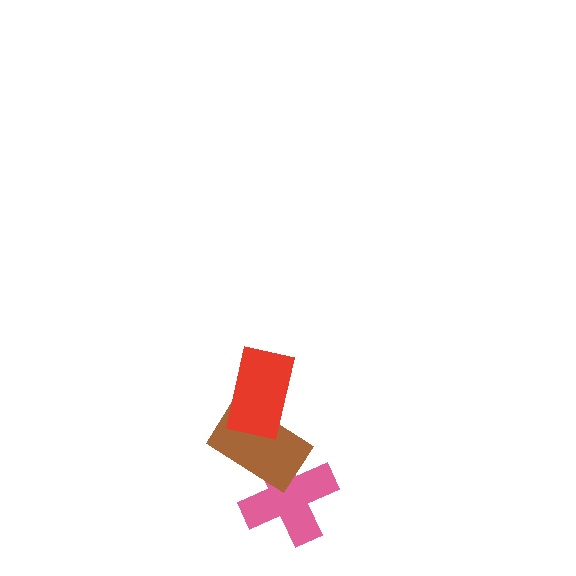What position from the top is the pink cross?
The pink cross is 3rd from the top.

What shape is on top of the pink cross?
The brown rectangle is on top of the pink cross.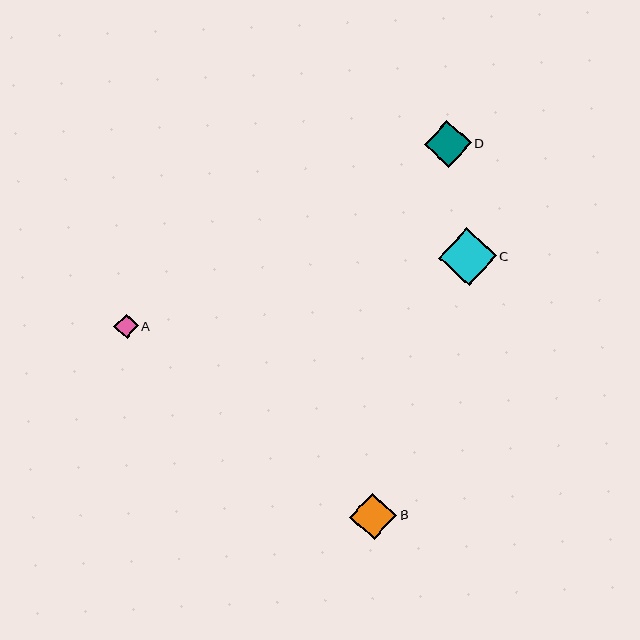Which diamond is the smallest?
Diamond A is the smallest with a size of approximately 24 pixels.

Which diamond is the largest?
Diamond C is the largest with a size of approximately 57 pixels.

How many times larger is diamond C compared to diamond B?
Diamond C is approximately 1.2 times the size of diamond B.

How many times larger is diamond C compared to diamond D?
Diamond C is approximately 1.2 times the size of diamond D.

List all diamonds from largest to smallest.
From largest to smallest: C, D, B, A.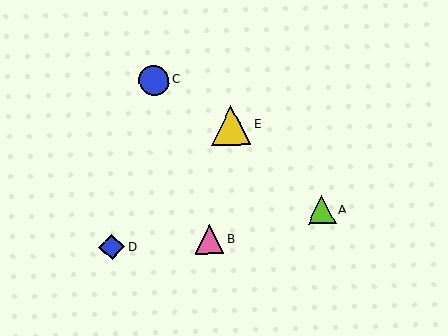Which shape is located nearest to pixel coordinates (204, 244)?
The pink triangle (labeled B) at (209, 239) is nearest to that location.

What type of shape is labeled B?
Shape B is a pink triangle.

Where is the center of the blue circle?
The center of the blue circle is at (154, 80).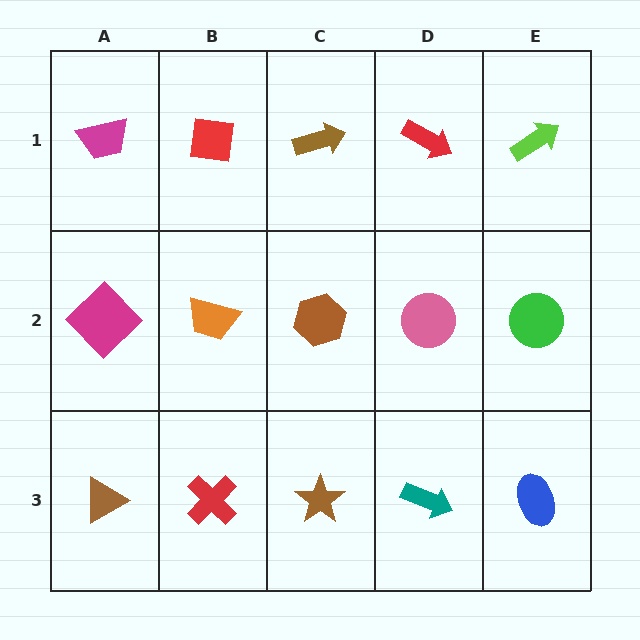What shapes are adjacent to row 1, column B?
An orange trapezoid (row 2, column B), a magenta trapezoid (row 1, column A), a brown arrow (row 1, column C).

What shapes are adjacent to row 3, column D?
A pink circle (row 2, column D), a brown star (row 3, column C), a blue ellipse (row 3, column E).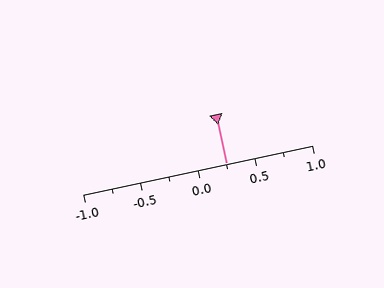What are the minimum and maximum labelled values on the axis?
The axis runs from -1.0 to 1.0.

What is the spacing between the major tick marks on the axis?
The major ticks are spaced 0.5 apart.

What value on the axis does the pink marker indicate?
The marker indicates approximately 0.25.